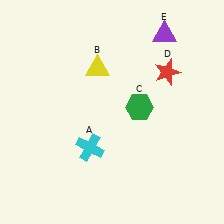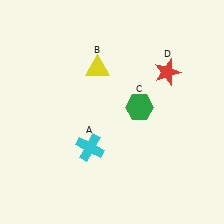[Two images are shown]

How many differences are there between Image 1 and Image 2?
There is 1 difference between the two images.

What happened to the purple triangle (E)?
The purple triangle (E) was removed in Image 2. It was in the top-right area of Image 1.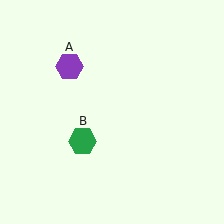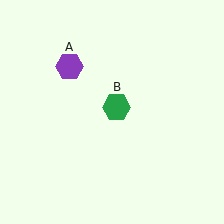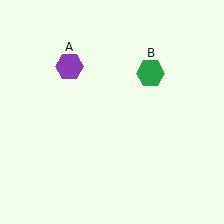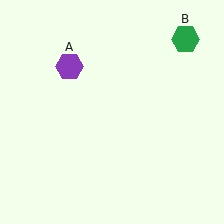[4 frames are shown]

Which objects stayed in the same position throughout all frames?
Purple hexagon (object A) remained stationary.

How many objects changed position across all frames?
1 object changed position: green hexagon (object B).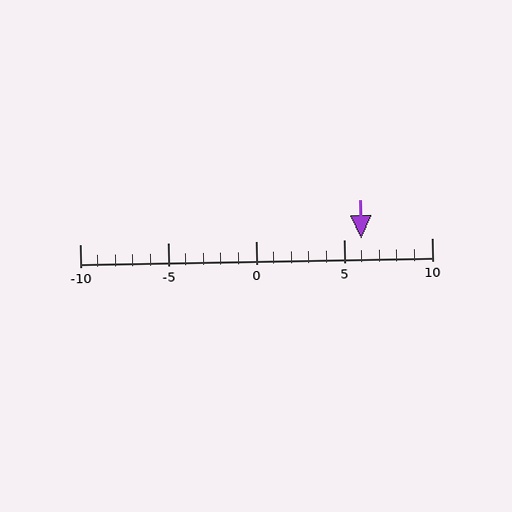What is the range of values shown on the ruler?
The ruler shows values from -10 to 10.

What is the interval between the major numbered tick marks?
The major tick marks are spaced 5 units apart.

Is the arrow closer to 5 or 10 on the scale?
The arrow is closer to 5.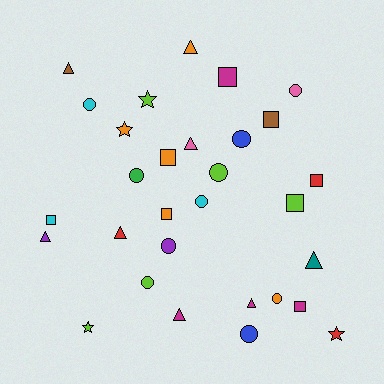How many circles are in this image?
There are 10 circles.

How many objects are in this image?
There are 30 objects.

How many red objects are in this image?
There are 3 red objects.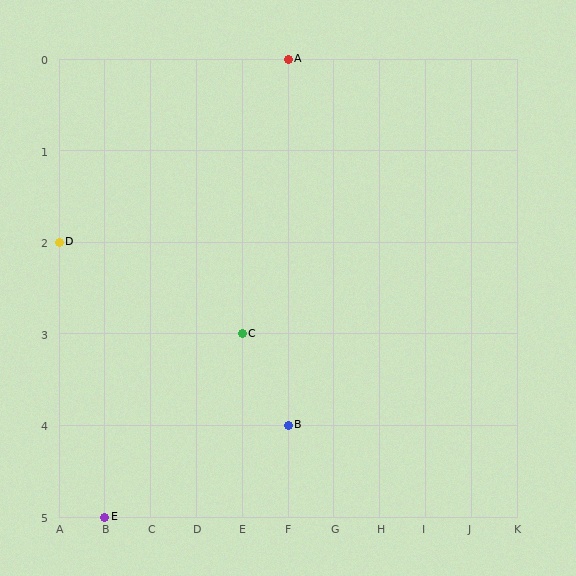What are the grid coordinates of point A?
Point A is at grid coordinates (F, 0).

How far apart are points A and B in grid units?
Points A and B are 4 rows apart.